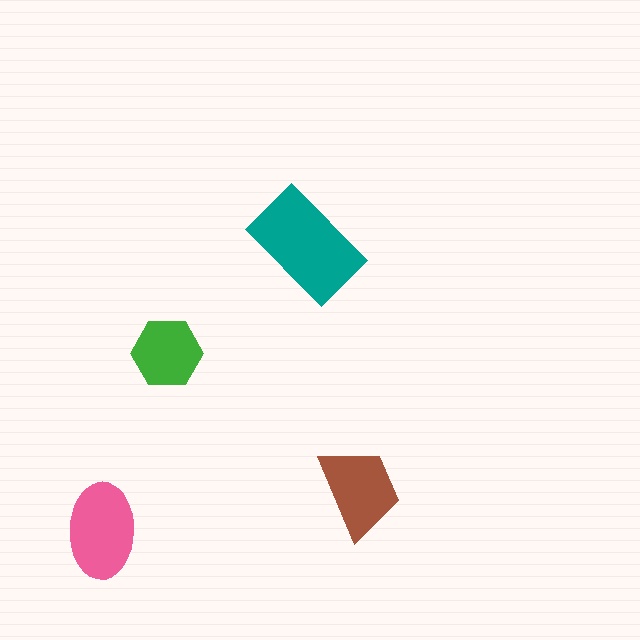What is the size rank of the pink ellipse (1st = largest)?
2nd.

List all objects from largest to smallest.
The teal rectangle, the pink ellipse, the brown trapezoid, the green hexagon.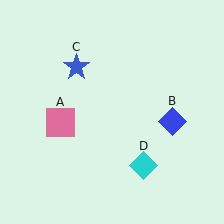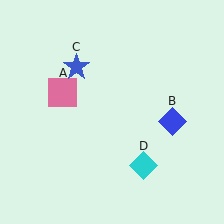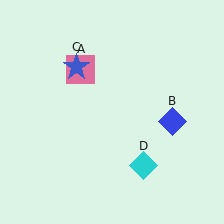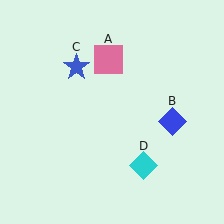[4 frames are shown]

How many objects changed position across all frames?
1 object changed position: pink square (object A).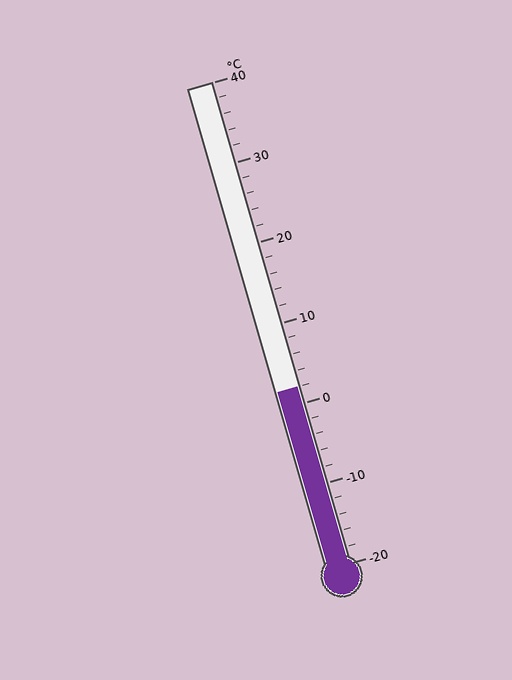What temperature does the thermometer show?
The thermometer shows approximately 2°C.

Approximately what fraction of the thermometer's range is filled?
The thermometer is filled to approximately 35% of its range.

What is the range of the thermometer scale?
The thermometer scale ranges from -20°C to 40°C.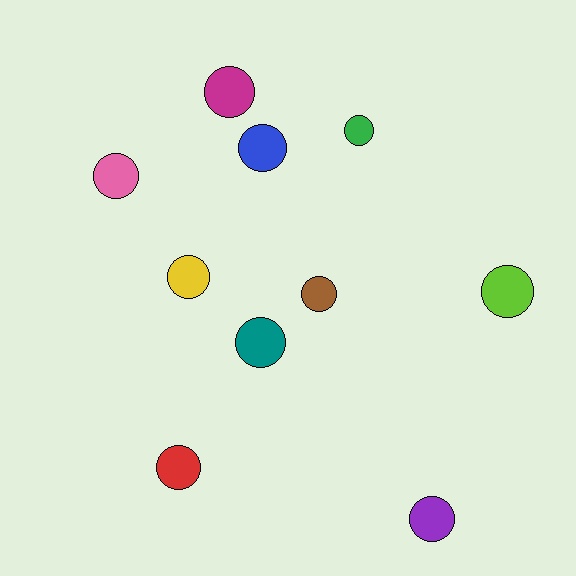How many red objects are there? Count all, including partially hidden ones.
There is 1 red object.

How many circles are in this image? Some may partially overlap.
There are 10 circles.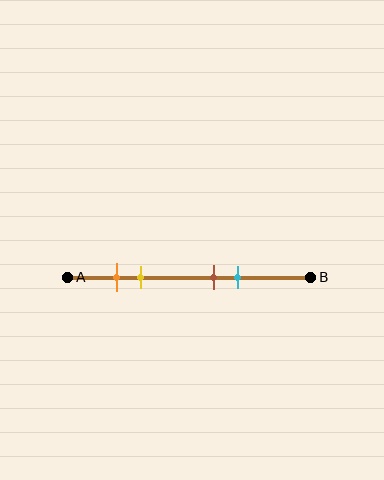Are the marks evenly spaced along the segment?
No, the marks are not evenly spaced.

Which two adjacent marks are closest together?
The orange and yellow marks are the closest adjacent pair.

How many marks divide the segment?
There are 4 marks dividing the segment.